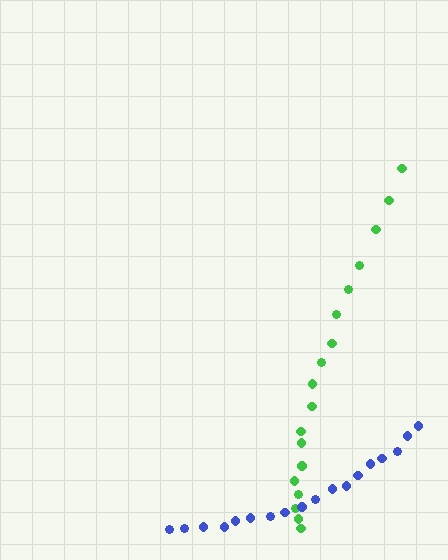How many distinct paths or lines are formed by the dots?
There are 2 distinct paths.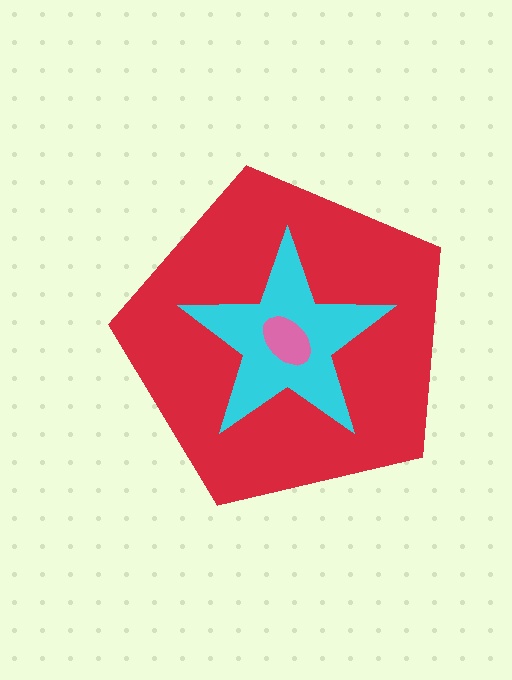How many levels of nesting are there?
3.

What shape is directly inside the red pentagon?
The cyan star.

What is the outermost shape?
The red pentagon.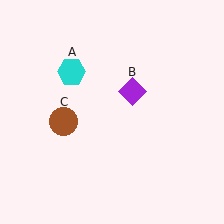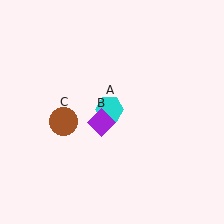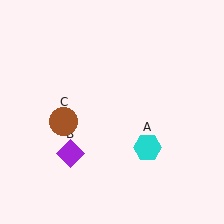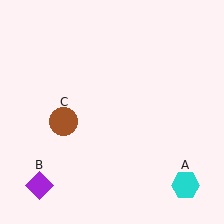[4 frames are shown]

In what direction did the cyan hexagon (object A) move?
The cyan hexagon (object A) moved down and to the right.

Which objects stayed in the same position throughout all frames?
Brown circle (object C) remained stationary.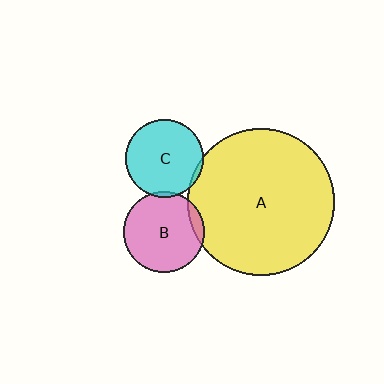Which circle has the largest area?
Circle A (yellow).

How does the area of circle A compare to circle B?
Approximately 3.3 times.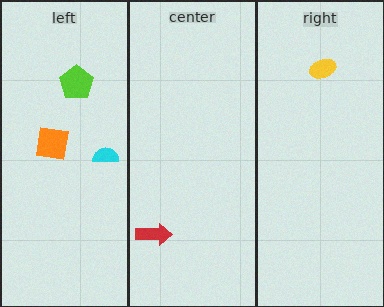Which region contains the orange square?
The left region.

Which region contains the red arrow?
The center region.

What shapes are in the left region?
The cyan semicircle, the orange square, the lime pentagon.